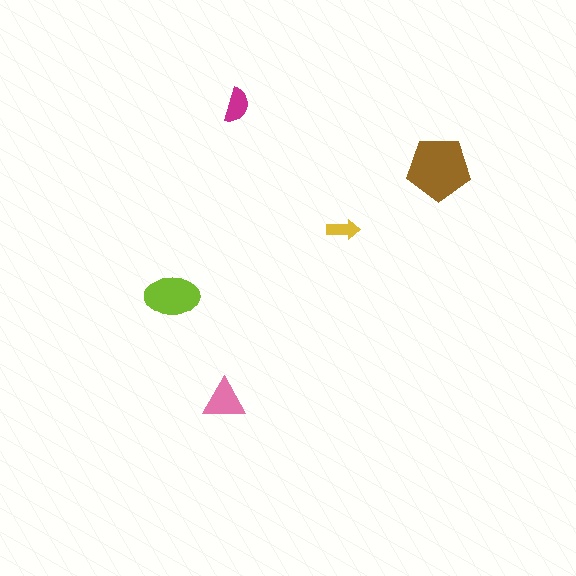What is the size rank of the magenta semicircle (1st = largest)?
4th.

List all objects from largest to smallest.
The brown pentagon, the lime ellipse, the pink triangle, the magenta semicircle, the yellow arrow.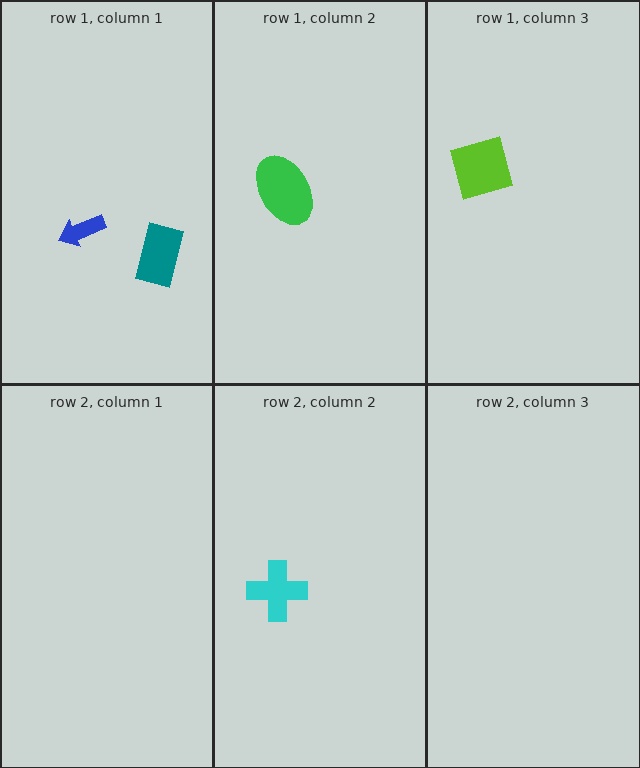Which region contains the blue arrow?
The row 1, column 1 region.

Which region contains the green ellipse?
The row 1, column 2 region.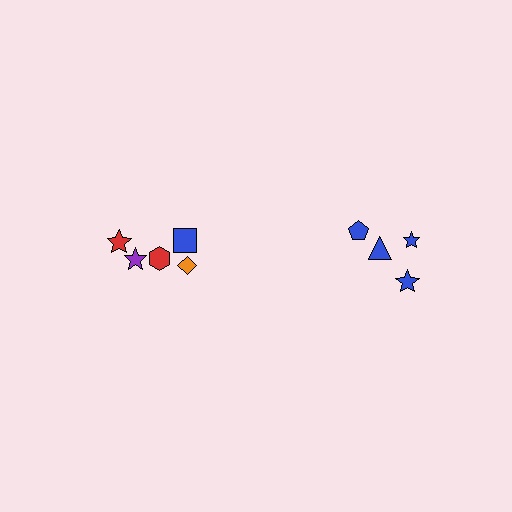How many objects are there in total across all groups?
There are 10 objects.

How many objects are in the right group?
There are 4 objects.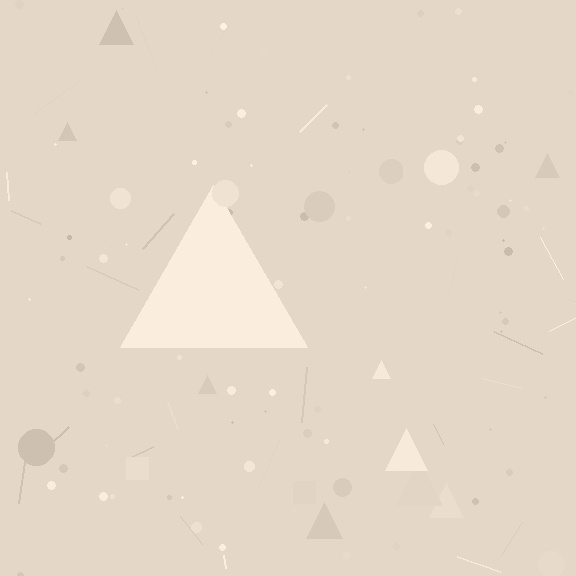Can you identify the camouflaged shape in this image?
The camouflaged shape is a triangle.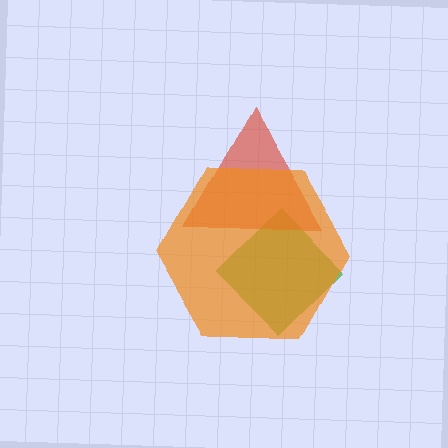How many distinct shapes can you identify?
There are 3 distinct shapes: a green diamond, a red triangle, an orange hexagon.